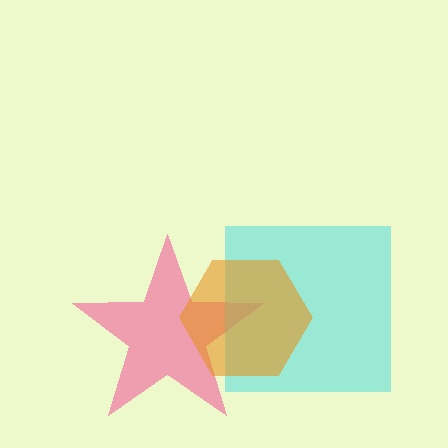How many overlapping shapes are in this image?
There are 3 overlapping shapes in the image.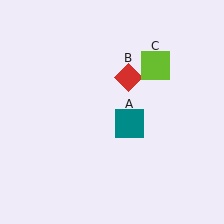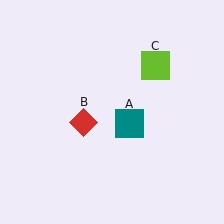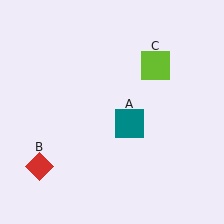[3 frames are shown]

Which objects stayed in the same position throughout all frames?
Teal square (object A) and lime square (object C) remained stationary.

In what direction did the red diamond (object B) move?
The red diamond (object B) moved down and to the left.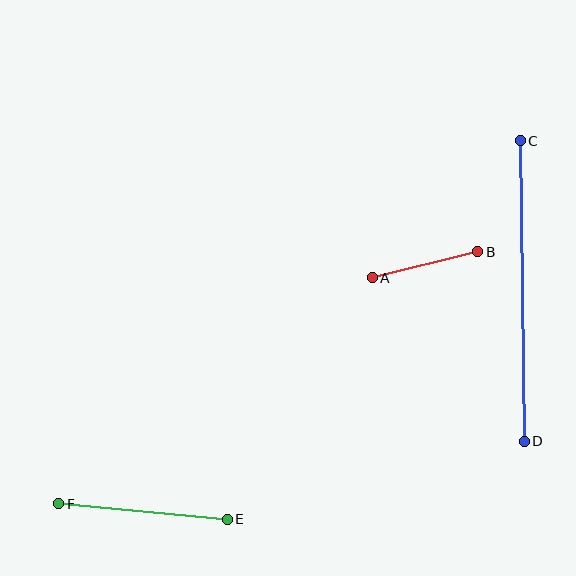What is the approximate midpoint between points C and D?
The midpoint is at approximately (522, 291) pixels.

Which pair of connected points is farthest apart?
Points C and D are farthest apart.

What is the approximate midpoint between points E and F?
The midpoint is at approximately (143, 512) pixels.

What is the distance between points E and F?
The distance is approximately 169 pixels.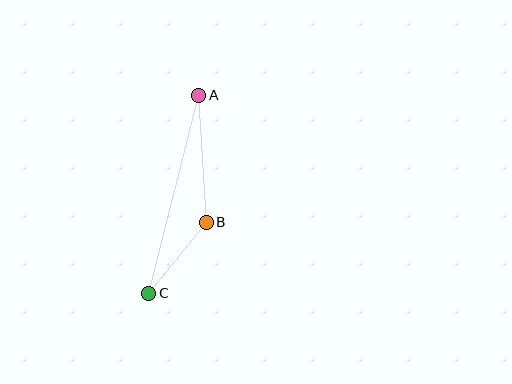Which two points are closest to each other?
Points B and C are closest to each other.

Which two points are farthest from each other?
Points A and C are farthest from each other.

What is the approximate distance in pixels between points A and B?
The distance between A and B is approximately 127 pixels.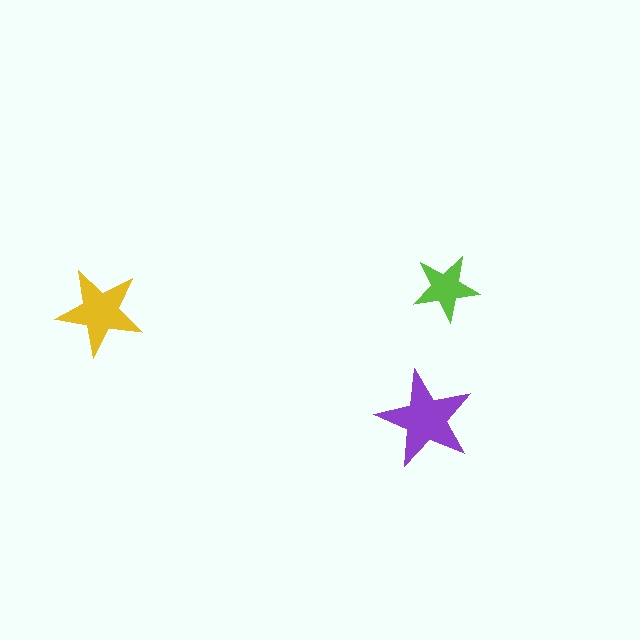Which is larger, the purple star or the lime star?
The purple one.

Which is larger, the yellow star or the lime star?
The yellow one.